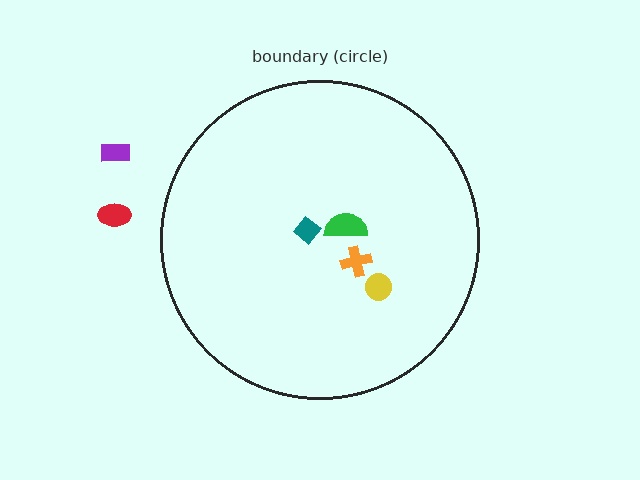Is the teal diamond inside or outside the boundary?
Inside.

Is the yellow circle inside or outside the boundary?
Inside.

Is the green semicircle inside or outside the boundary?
Inside.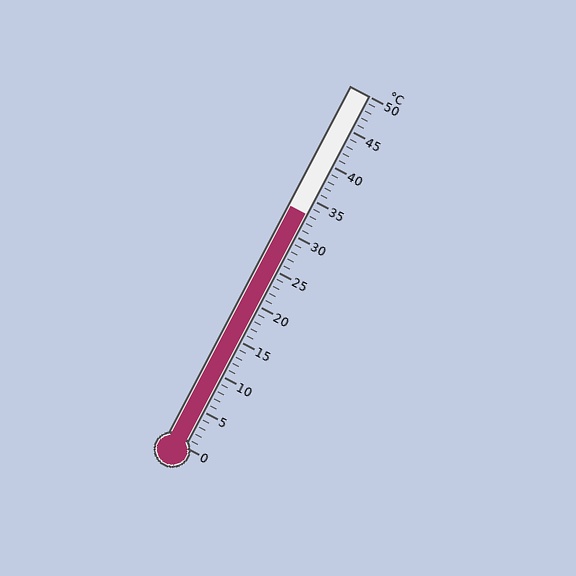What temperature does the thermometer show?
The thermometer shows approximately 33°C.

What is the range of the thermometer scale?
The thermometer scale ranges from 0°C to 50°C.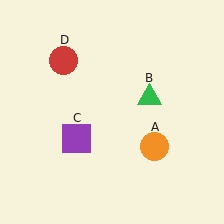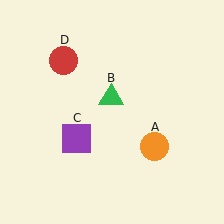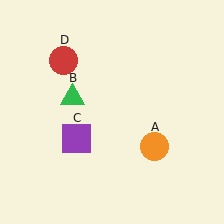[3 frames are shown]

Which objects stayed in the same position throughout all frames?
Orange circle (object A) and purple square (object C) and red circle (object D) remained stationary.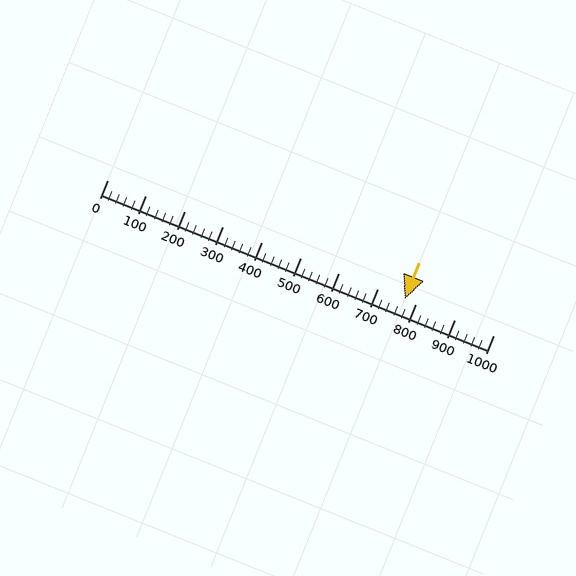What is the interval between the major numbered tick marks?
The major tick marks are spaced 100 units apart.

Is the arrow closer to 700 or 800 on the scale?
The arrow is closer to 800.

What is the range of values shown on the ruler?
The ruler shows values from 0 to 1000.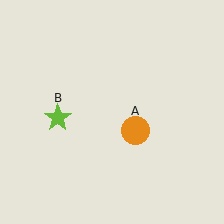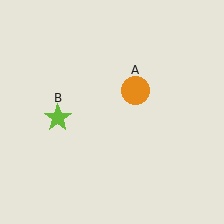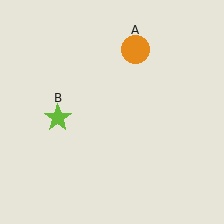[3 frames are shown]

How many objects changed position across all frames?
1 object changed position: orange circle (object A).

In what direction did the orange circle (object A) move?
The orange circle (object A) moved up.